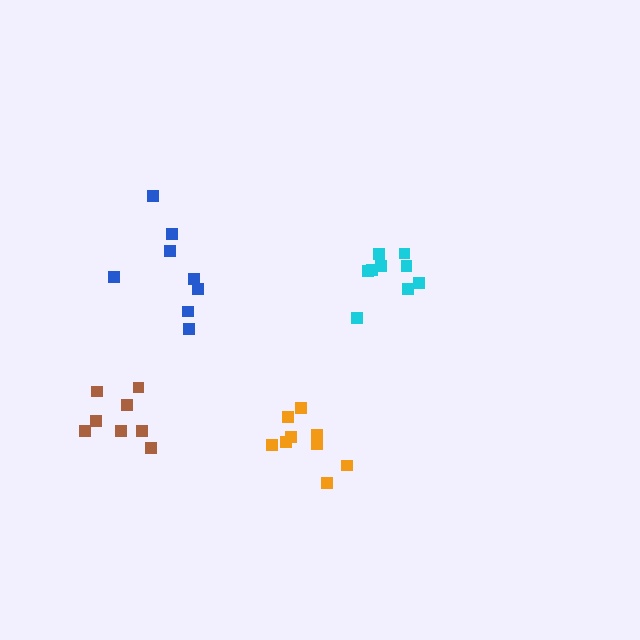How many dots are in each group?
Group 1: 9 dots, Group 2: 8 dots, Group 3: 8 dots, Group 4: 9 dots (34 total).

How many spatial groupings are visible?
There are 4 spatial groupings.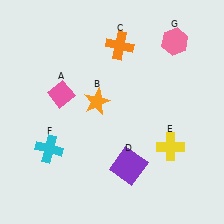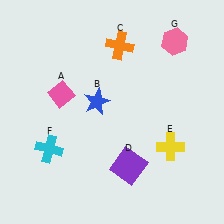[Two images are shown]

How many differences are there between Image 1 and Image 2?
There is 1 difference between the two images.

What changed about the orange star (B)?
In Image 1, B is orange. In Image 2, it changed to blue.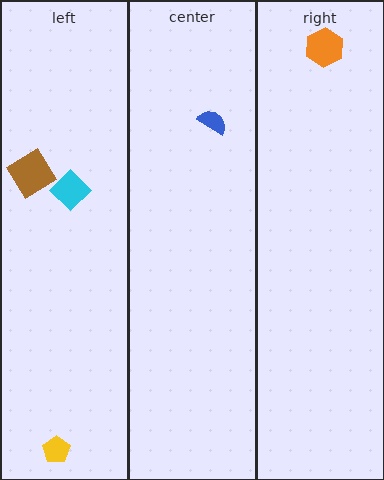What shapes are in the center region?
The blue semicircle.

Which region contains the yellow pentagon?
The left region.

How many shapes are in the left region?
3.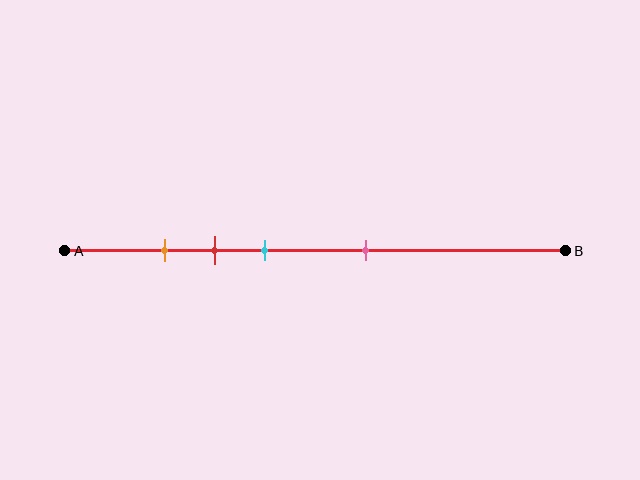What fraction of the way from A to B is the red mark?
The red mark is approximately 30% (0.3) of the way from A to B.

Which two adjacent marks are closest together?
The orange and red marks are the closest adjacent pair.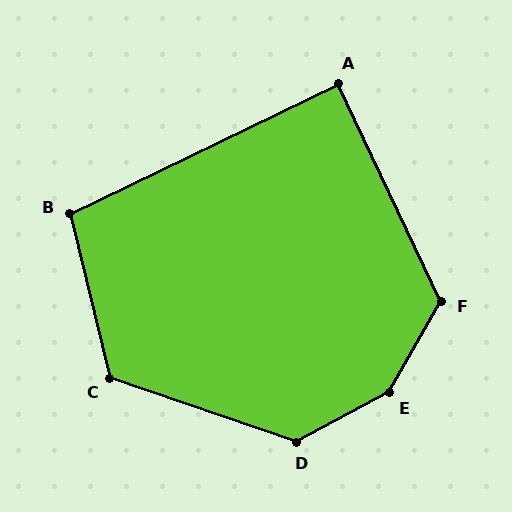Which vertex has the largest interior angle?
E, at approximately 148 degrees.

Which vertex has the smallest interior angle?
A, at approximately 90 degrees.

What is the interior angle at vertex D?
Approximately 133 degrees (obtuse).